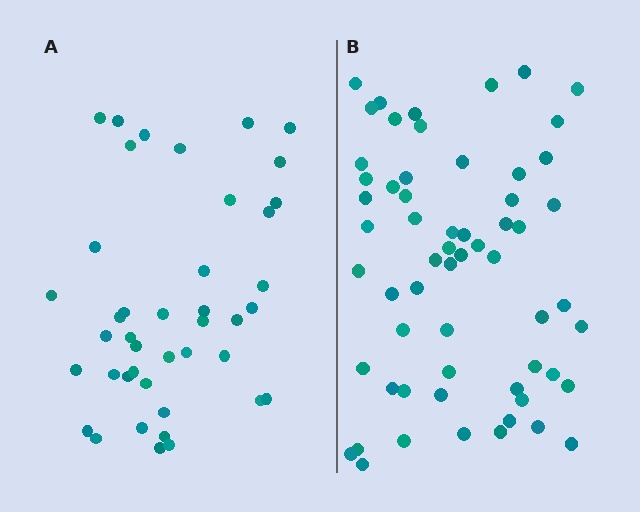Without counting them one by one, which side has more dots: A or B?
Region B (the right region) has more dots.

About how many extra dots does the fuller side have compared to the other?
Region B has approximately 20 more dots than region A.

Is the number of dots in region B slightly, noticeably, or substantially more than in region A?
Region B has noticeably more, but not dramatically so. The ratio is roughly 1.4 to 1.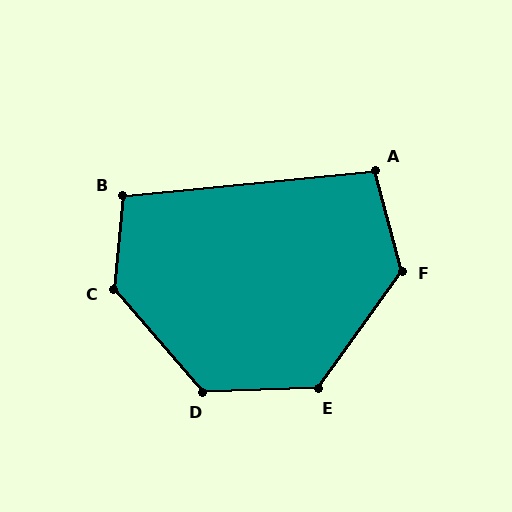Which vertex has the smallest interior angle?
A, at approximately 99 degrees.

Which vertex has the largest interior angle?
C, at approximately 133 degrees.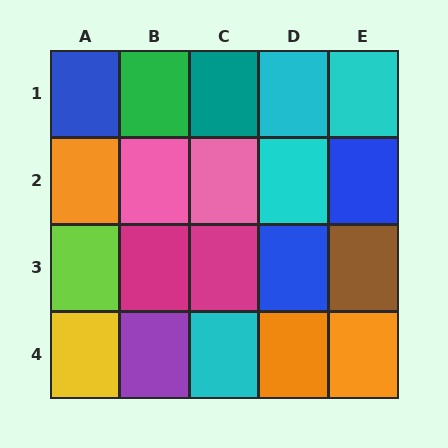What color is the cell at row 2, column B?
Pink.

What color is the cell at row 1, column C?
Teal.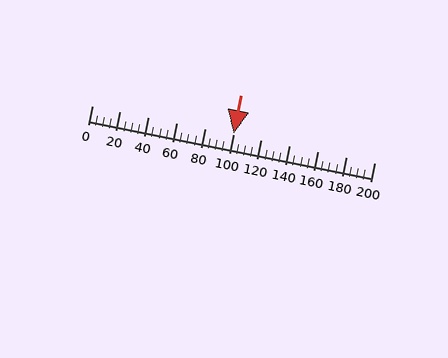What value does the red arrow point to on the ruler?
The red arrow points to approximately 100.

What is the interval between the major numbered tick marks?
The major tick marks are spaced 20 units apart.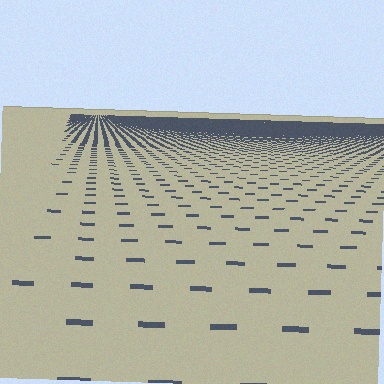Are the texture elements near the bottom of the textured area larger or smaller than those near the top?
Larger. Near the bottom, elements are closer to the viewer and appear at a bigger on-screen size.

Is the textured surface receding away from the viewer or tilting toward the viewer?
The surface is receding away from the viewer. Texture elements get smaller and denser toward the top.